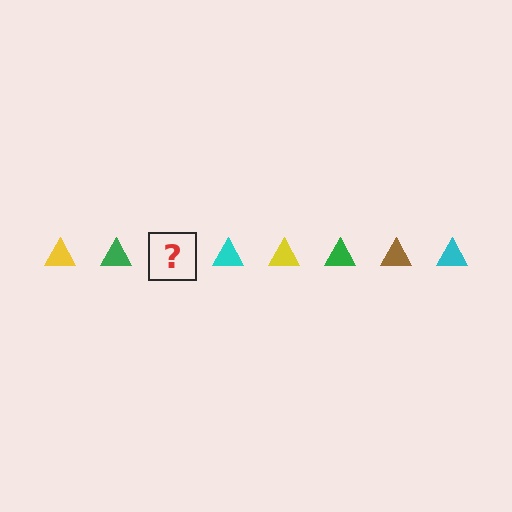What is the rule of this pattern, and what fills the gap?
The rule is that the pattern cycles through yellow, green, brown, cyan triangles. The gap should be filled with a brown triangle.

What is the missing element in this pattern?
The missing element is a brown triangle.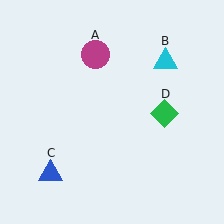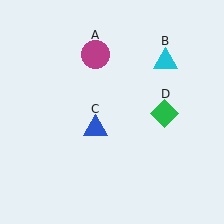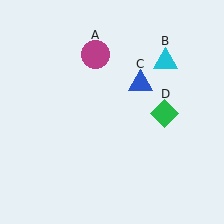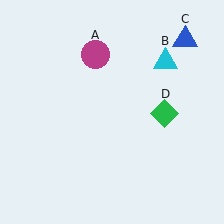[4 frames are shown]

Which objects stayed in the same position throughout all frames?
Magenta circle (object A) and cyan triangle (object B) and green diamond (object D) remained stationary.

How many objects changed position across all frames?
1 object changed position: blue triangle (object C).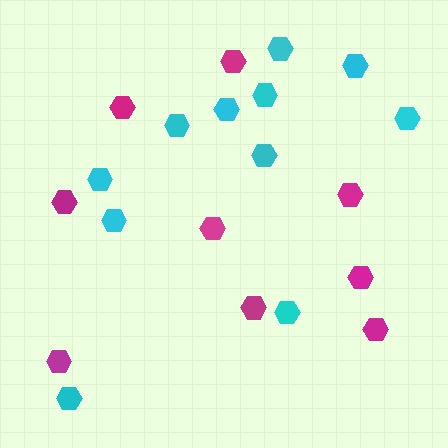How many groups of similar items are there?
There are 2 groups: one group of magenta hexagons (9) and one group of cyan hexagons (11).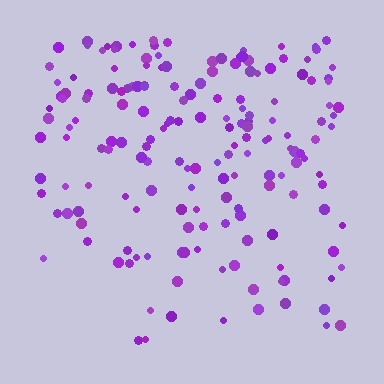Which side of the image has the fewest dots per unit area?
The bottom.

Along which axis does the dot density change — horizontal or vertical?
Vertical.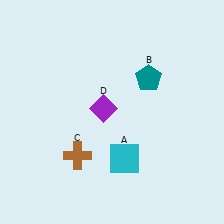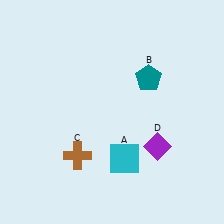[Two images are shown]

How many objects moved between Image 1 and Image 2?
1 object moved between the two images.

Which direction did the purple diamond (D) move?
The purple diamond (D) moved right.